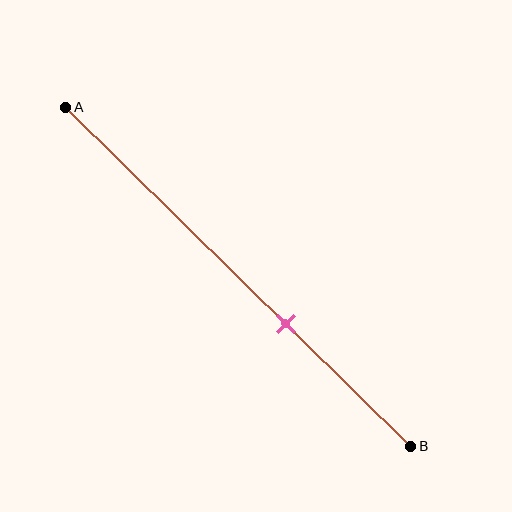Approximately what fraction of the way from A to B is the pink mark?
The pink mark is approximately 65% of the way from A to B.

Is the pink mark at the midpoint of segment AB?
No, the mark is at about 65% from A, not at the 50% midpoint.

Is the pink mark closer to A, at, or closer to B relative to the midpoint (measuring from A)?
The pink mark is closer to point B than the midpoint of segment AB.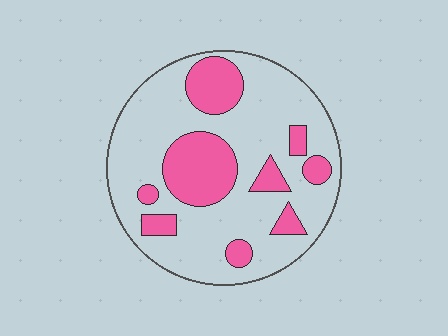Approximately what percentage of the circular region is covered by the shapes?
Approximately 25%.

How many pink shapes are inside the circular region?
9.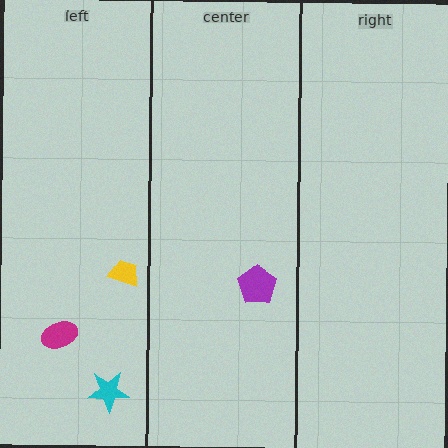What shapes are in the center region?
The purple pentagon.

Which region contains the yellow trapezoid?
The left region.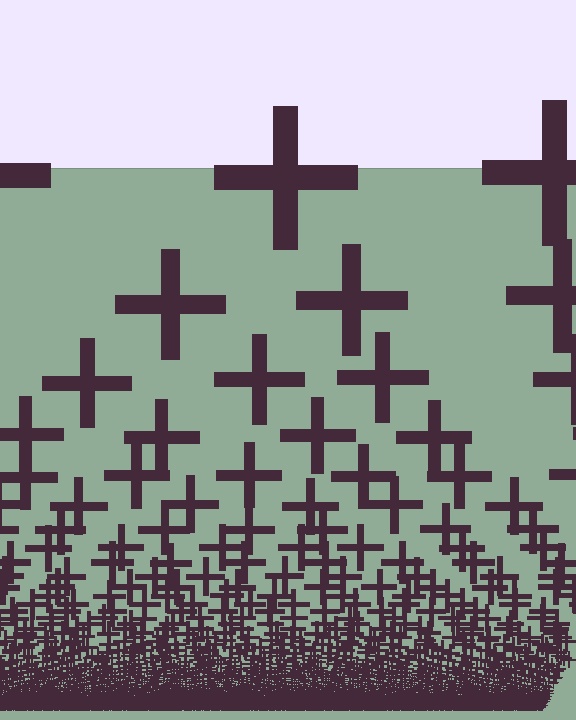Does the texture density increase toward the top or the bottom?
Density increases toward the bottom.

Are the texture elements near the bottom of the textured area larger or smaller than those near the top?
Smaller. The gradient is inverted — elements near the bottom are smaller and denser.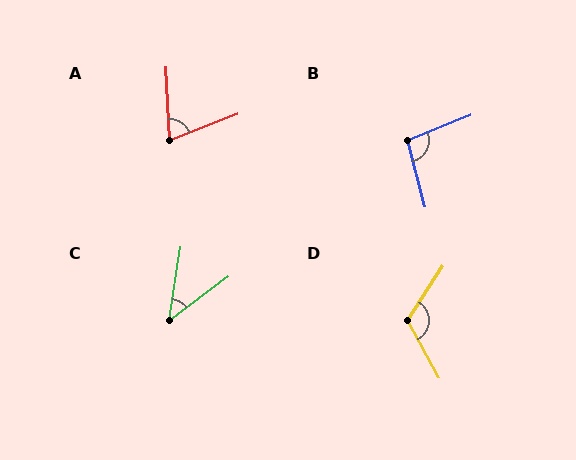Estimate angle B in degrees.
Approximately 97 degrees.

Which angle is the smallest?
C, at approximately 44 degrees.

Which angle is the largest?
D, at approximately 119 degrees.